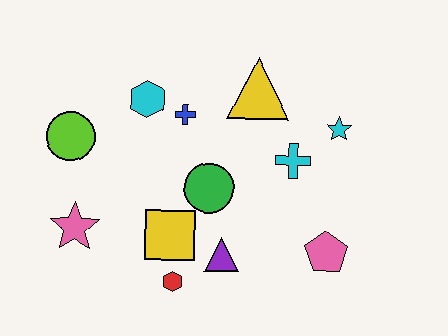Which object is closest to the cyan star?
The cyan cross is closest to the cyan star.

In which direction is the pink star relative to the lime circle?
The pink star is below the lime circle.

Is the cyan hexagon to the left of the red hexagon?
Yes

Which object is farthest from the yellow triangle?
The pink star is farthest from the yellow triangle.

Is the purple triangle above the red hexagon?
Yes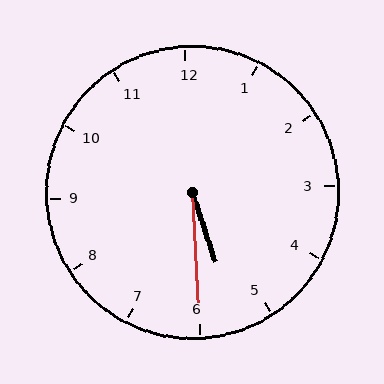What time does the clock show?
5:30.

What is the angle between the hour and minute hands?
Approximately 15 degrees.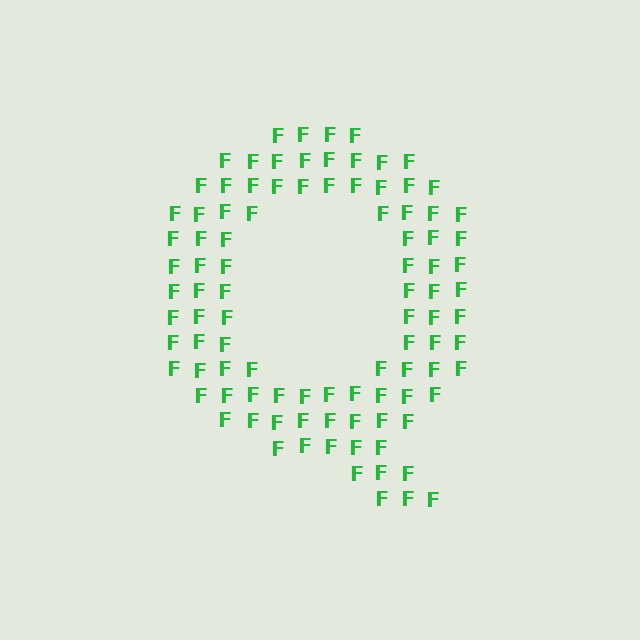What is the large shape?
The large shape is the letter Q.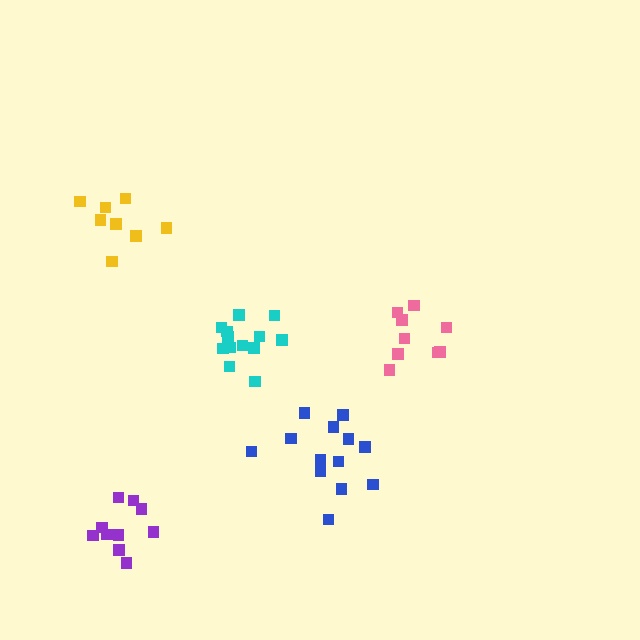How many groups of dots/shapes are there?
There are 5 groups.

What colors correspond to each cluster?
The clusters are colored: purple, blue, cyan, yellow, pink.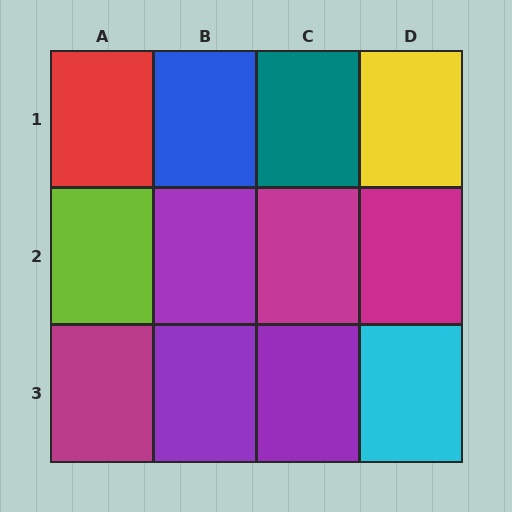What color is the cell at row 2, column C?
Magenta.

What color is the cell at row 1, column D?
Yellow.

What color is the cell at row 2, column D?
Magenta.